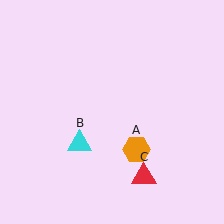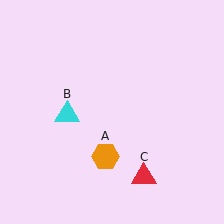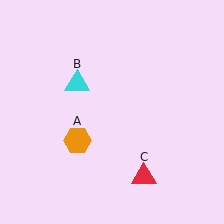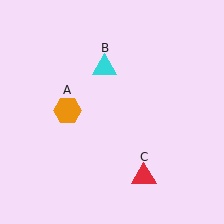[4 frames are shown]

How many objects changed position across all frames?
2 objects changed position: orange hexagon (object A), cyan triangle (object B).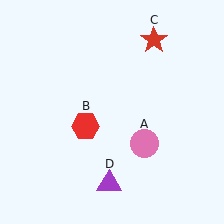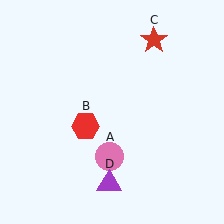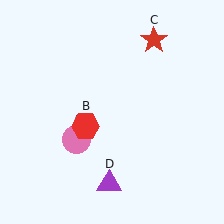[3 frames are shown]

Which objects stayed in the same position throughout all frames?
Red hexagon (object B) and red star (object C) and purple triangle (object D) remained stationary.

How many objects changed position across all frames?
1 object changed position: pink circle (object A).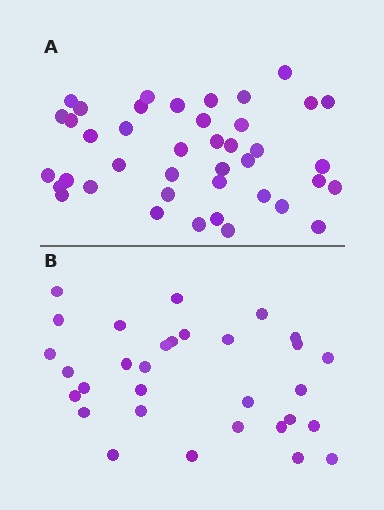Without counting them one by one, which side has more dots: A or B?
Region A (the top region) has more dots.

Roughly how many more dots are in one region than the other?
Region A has roughly 10 or so more dots than region B.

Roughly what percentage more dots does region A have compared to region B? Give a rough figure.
About 30% more.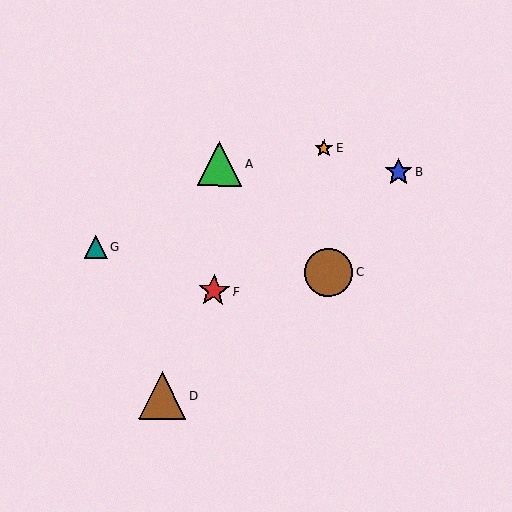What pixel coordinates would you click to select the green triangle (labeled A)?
Click at (220, 164) to select the green triangle A.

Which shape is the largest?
The brown circle (labeled C) is the largest.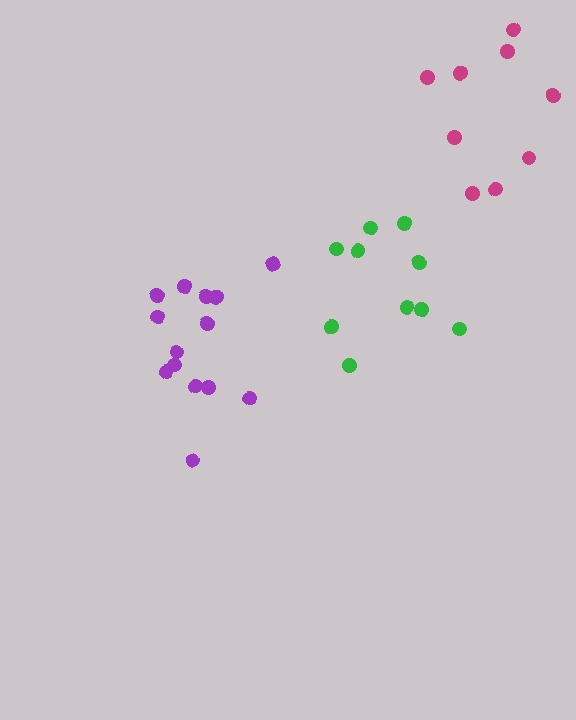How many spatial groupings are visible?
There are 3 spatial groupings.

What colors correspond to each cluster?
The clusters are colored: magenta, green, purple.